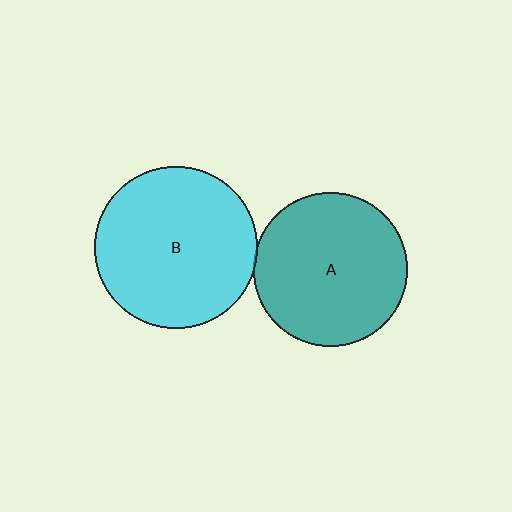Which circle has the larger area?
Circle B (cyan).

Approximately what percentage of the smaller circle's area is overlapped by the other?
Approximately 5%.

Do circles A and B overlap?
Yes.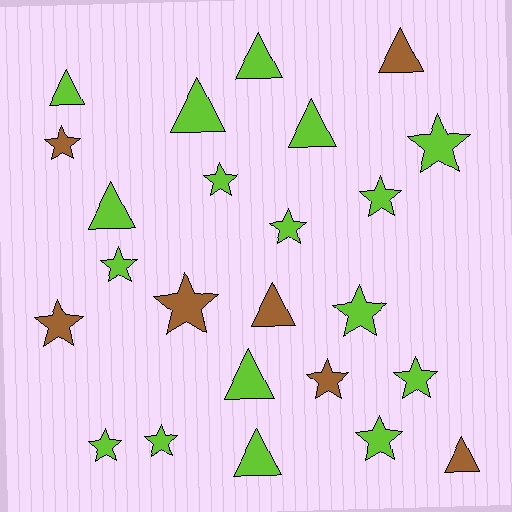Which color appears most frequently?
Lime, with 17 objects.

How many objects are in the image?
There are 24 objects.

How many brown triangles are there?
There are 3 brown triangles.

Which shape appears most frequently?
Star, with 14 objects.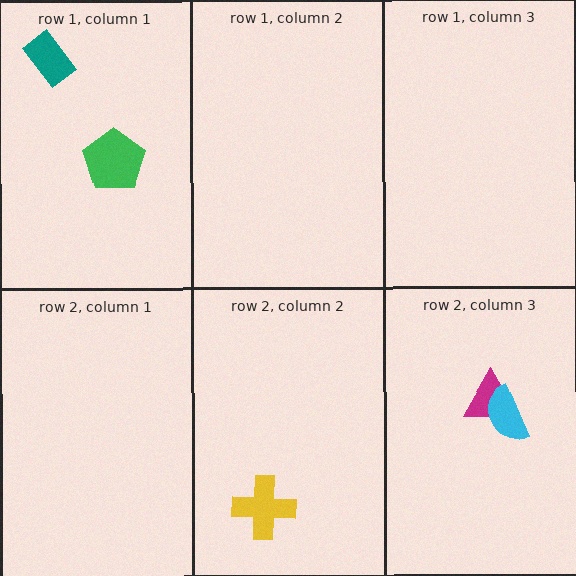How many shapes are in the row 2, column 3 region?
2.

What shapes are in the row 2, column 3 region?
The magenta triangle, the cyan semicircle.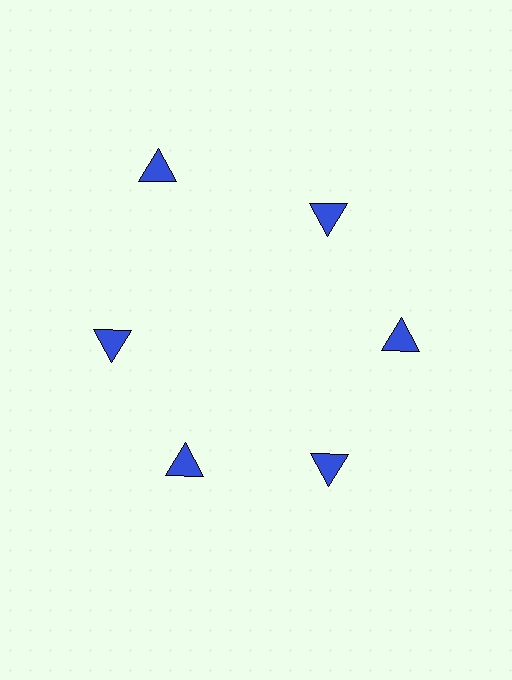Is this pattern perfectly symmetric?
No. The 6 blue triangles are arranged in a ring, but one element near the 11 o'clock position is pushed outward from the center, breaking the 6-fold rotational symmetry.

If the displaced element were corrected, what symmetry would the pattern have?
It would have 6-fold rotational symmetry — the pattern would map onto itself every 60 degrees.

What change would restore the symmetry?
The symmetry would be restored by moving it inward, back onto the ring so that all 6 triangles sit at equal angles and equal distance from the center.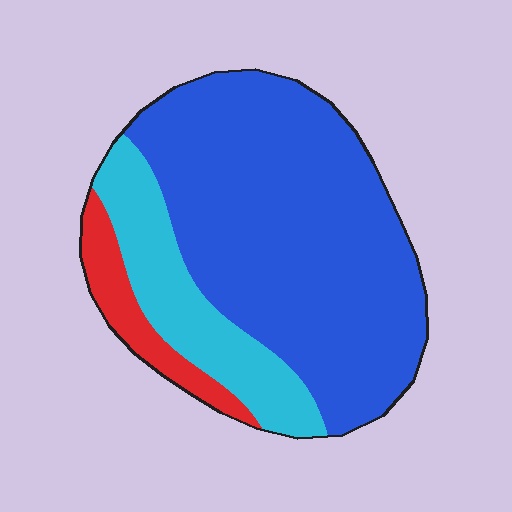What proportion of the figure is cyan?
Cyan covers around 20% of the figure.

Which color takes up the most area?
Blue, at roughly 70%.